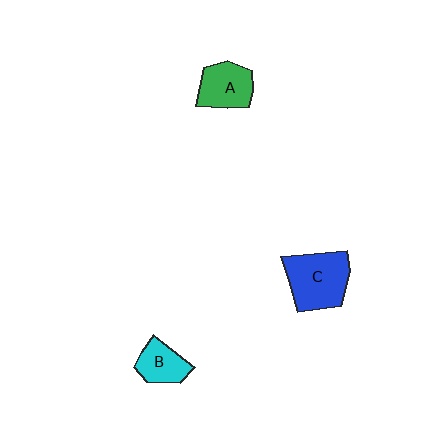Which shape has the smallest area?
Shape B (cyan).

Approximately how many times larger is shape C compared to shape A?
Approximately 1.5 times.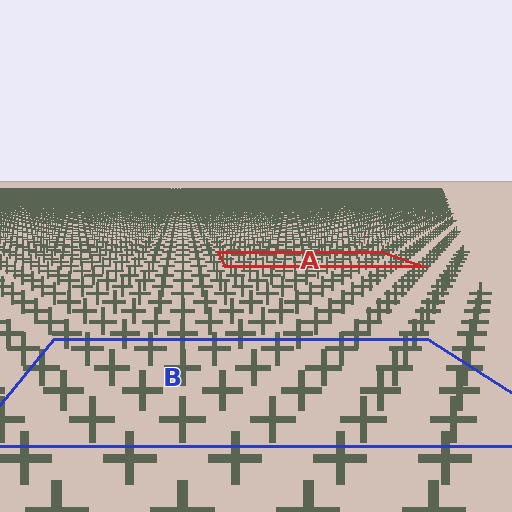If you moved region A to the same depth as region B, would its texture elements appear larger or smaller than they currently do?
They would appear larger. At a closer depth, the same texture elements are projected at a bigger on-screen size.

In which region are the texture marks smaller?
The texture marks are smaller in region A, because it is farther away.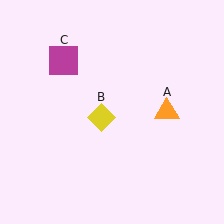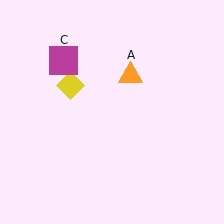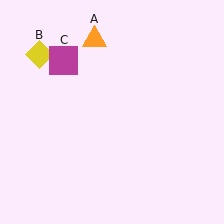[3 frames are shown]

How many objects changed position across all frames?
2 objects changed position: orange triangle (object A), yellow diamond (object B).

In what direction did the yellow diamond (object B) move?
The yellow diamond (object B) moved up and to the left.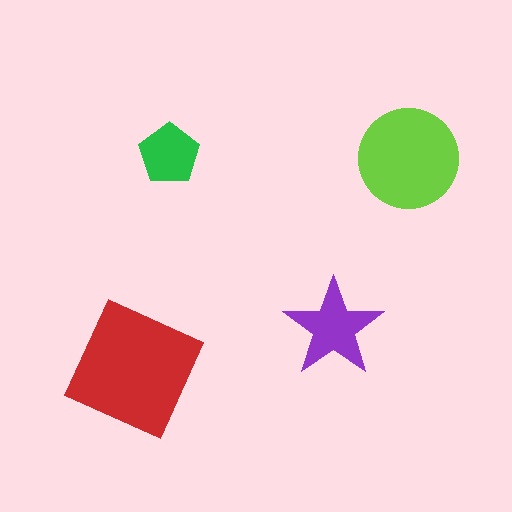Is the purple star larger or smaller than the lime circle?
Smaller.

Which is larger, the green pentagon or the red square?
The red square.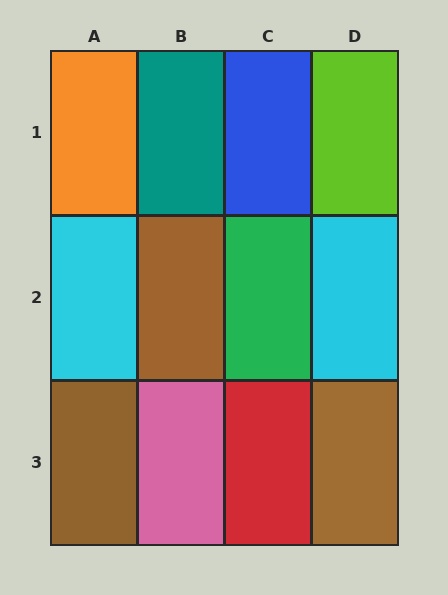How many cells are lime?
1 cell is lime.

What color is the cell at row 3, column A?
Brown.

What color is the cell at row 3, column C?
Red.